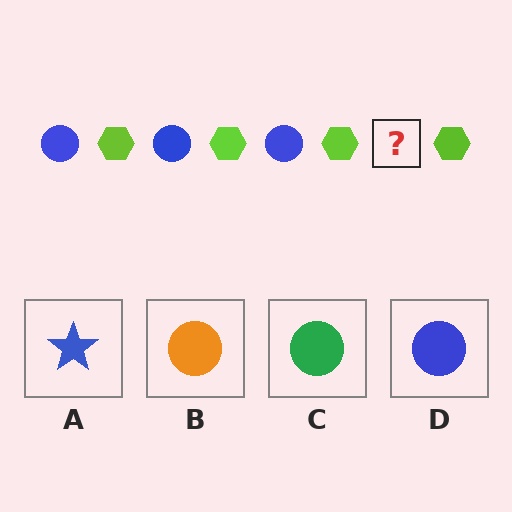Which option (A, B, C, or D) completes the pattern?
D.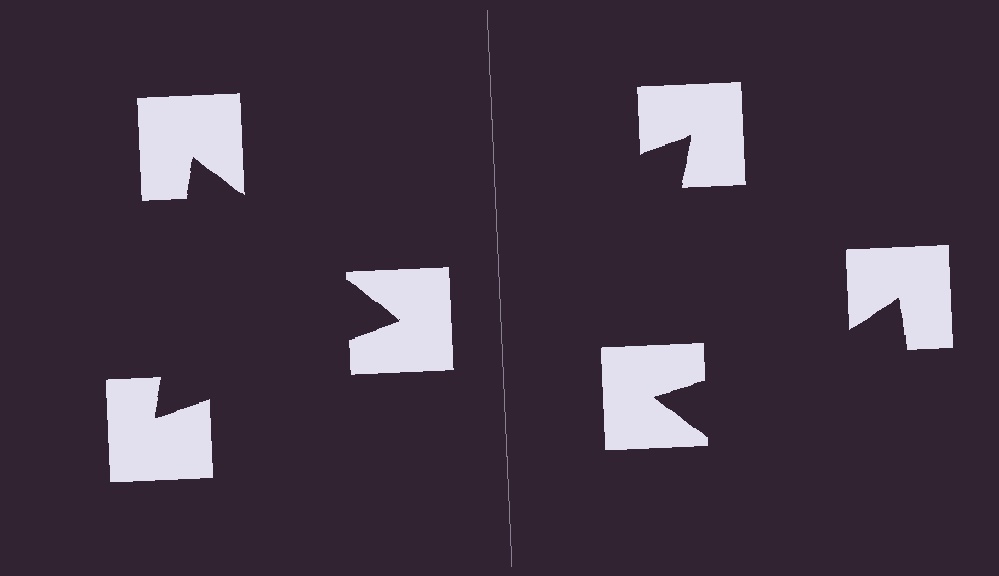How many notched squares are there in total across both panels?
6 — 3 on each side.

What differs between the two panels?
The notched squares are positioned identically on both sides; only the wedge orientations differ. On the left they align to a triangle; on the right they are misaligned.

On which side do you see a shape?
An illusory triangle appears on the left side. On the right side the wedge cuts are rotated, so no coherent shape forms.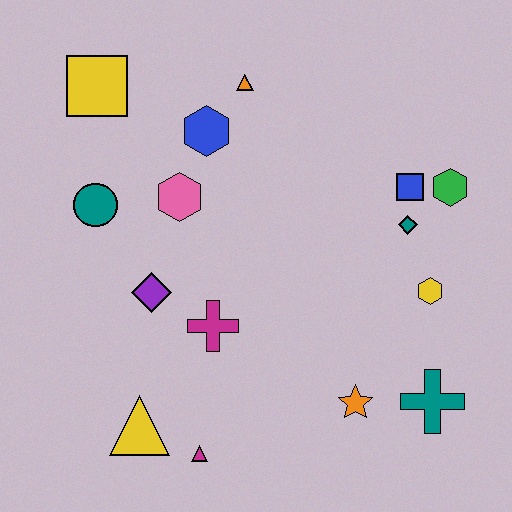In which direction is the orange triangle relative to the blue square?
The orange triangle is to the left of the blue square.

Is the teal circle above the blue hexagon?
No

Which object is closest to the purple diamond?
The magenta cross is closest to the purple diamond.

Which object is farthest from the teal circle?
The teal cross is farthest from the teal circle.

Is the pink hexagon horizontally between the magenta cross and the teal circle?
Yes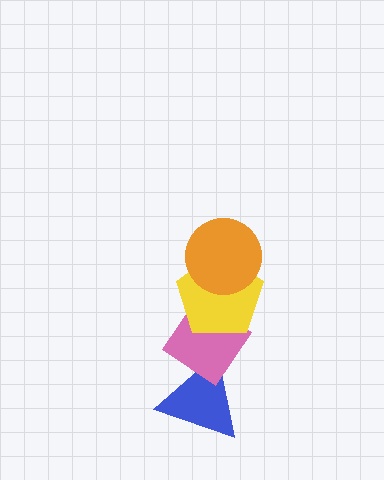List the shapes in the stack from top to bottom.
From top to bottom: the orange circle, the yellow pentagon, the pink diamond, the blue triangle.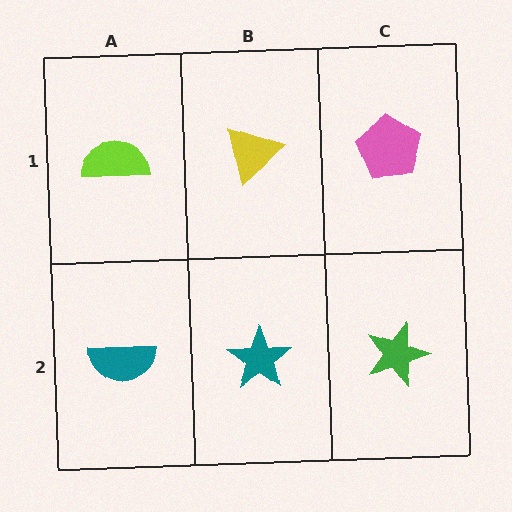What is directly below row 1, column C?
A green star.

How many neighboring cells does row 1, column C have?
2.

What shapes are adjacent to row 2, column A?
A lime semicircle (row 1, column A), a teal star (row 2, column B).